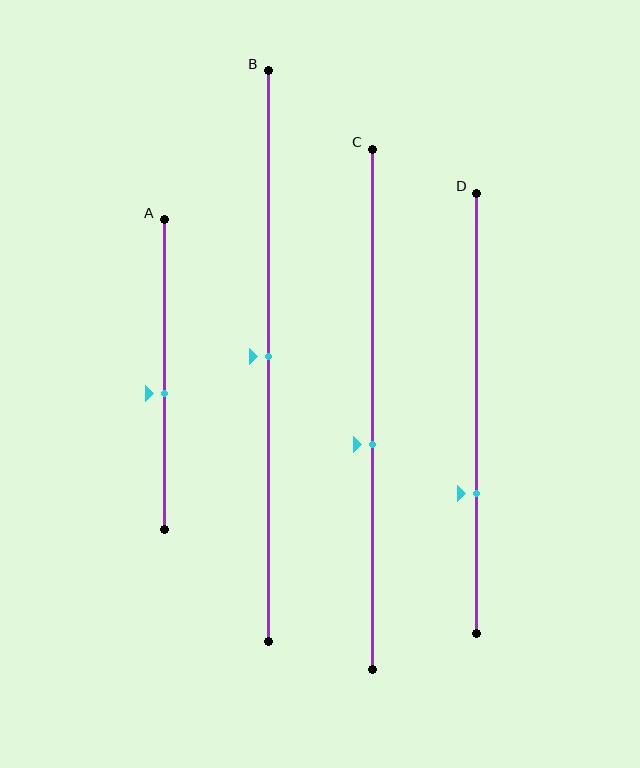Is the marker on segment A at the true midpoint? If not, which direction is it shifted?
No, the marker on segment A is shifted downward by about 6% of the segment length.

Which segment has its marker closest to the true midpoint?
Segment B has its marker closest to the true midpoint.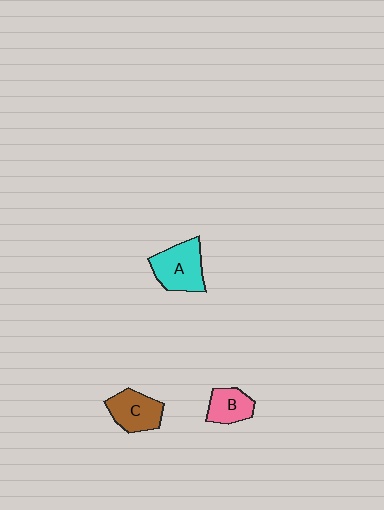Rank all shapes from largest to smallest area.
From largest to smallest: A (cyan), C (brown), B (pink).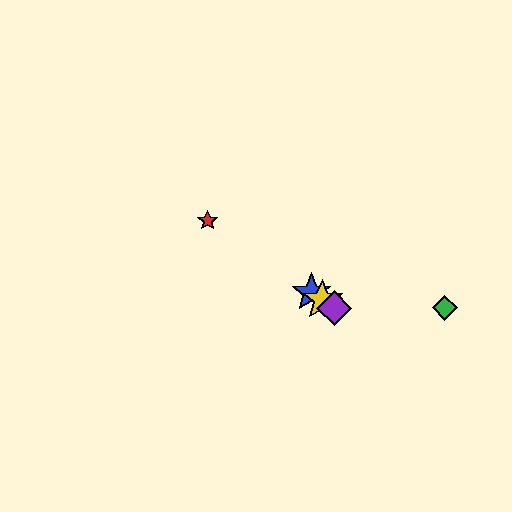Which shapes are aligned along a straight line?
The red star, the blue star, the yellow star, the purple diamond are aligned along a straight line.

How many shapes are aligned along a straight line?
4 shapes (the red star, the blue star, the yellow star, the purple diamond) are aligned along a straight line.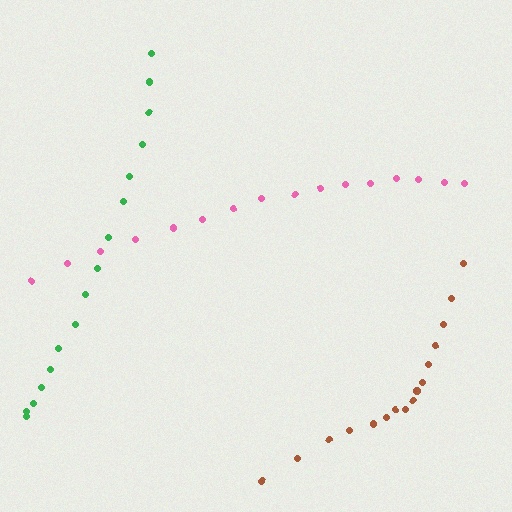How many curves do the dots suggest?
There are 3 distinct paths.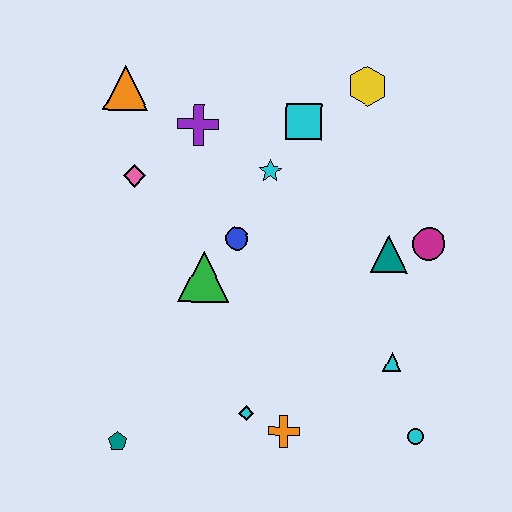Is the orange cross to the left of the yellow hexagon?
Yes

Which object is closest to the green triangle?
The blue circle is closest to the green triangle.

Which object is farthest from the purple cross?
The cyan circle is farthest from the purple cross.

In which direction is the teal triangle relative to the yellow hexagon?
The teal triangle is below the yellow hexagon.